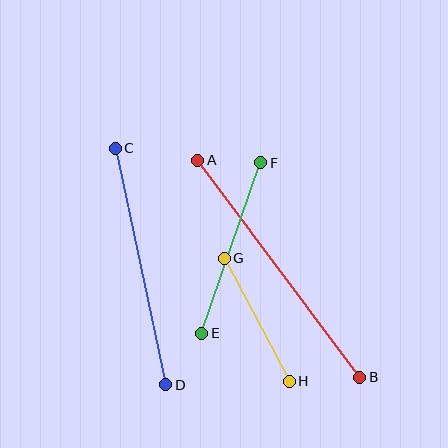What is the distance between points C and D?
The distance is approximately 242 pixels.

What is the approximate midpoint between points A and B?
The midpoint is at approximately (279, 269) pixels.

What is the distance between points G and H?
The distance is approximately 139 pixels.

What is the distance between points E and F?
The distance is approximately 180 pixels.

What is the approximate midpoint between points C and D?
The midpoint is at approximately (141, 267) pixels.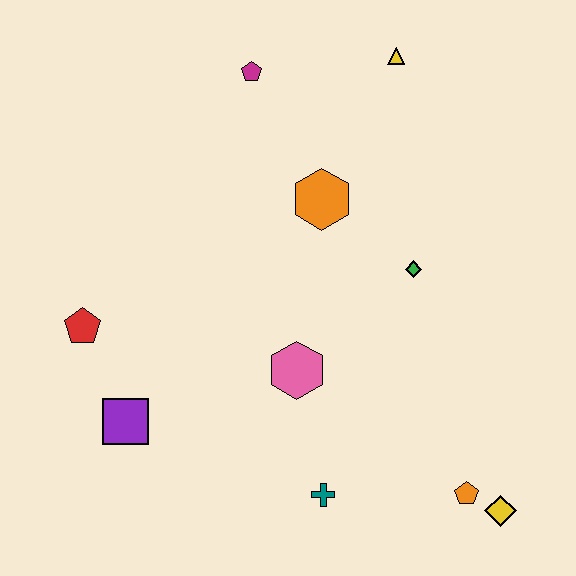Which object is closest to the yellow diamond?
The orange pentagon is closest to the yellow diamond.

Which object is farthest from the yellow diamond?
The magenta pentagon is farthest from the yellow diamond.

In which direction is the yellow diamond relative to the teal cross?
The yellow diamond is to the right of the teal cross.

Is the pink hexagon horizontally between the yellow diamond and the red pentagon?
Yes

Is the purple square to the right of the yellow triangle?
No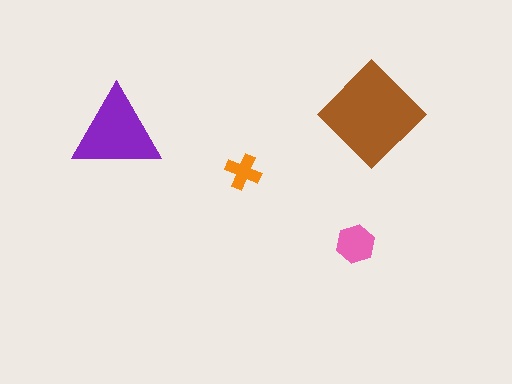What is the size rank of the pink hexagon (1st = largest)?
3rd.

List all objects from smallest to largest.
The orange cross, the pink hexagon, the purple triangle, the brown diamond.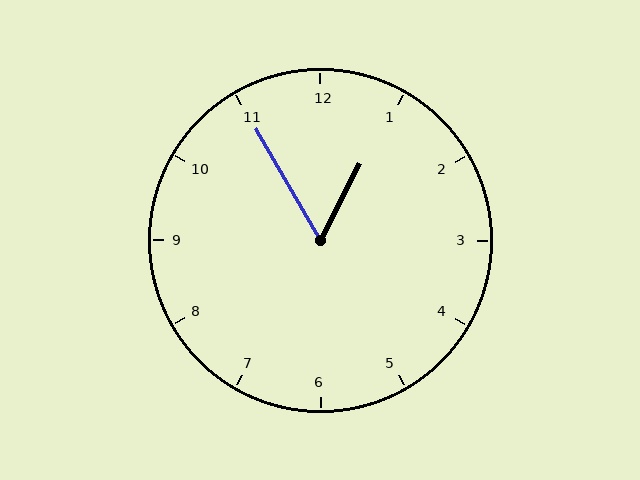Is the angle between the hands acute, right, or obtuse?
It is acute.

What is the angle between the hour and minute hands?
Approximately 58 degrees.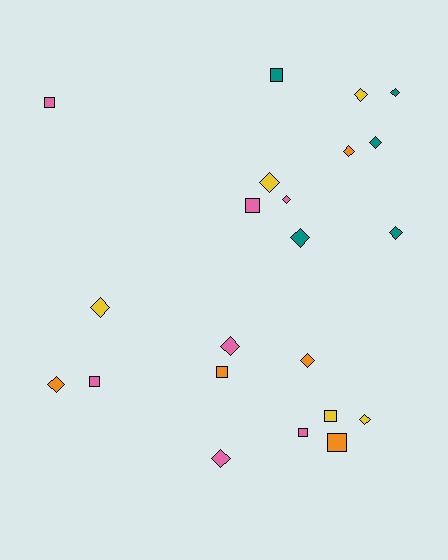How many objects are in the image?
There are 22 objects.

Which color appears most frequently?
Pink, with 7 objects.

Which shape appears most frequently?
Diamond, with 14 objects.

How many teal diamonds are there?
There are 4 teal diamonds.